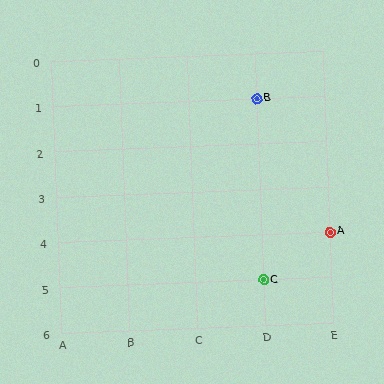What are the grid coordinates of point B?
Point B is at grid coordinates (D, 1).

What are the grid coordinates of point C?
Point C is at grid coordinates (D, 5).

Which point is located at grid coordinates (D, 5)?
Point C is at (D, 5).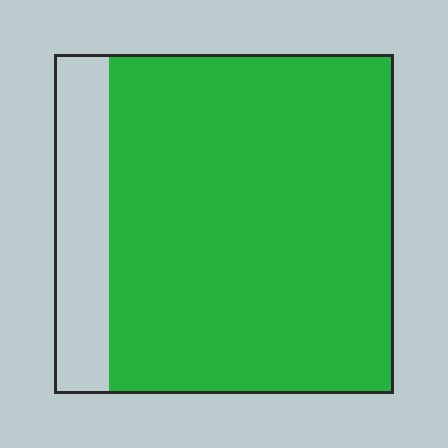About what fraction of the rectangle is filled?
About five sixths (5/6).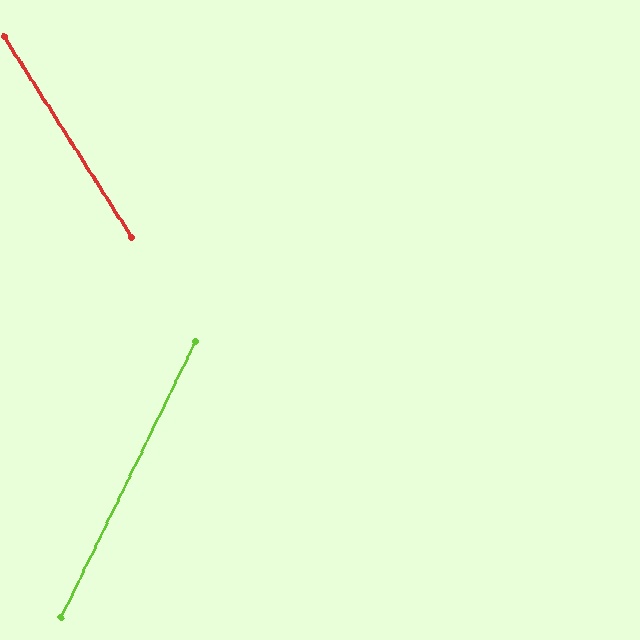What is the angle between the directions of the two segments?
Approximately 59 degrees.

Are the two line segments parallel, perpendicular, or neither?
Neither parallel nor perpendicular — they differ by about 59°.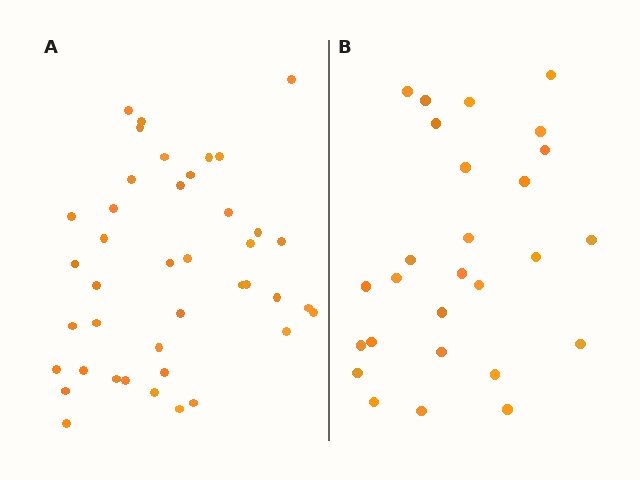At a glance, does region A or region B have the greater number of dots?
Region A (the left region) has more dots.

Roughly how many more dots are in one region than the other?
Region A has approximately 15 more dots than region B.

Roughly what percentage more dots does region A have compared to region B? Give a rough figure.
About 50% more.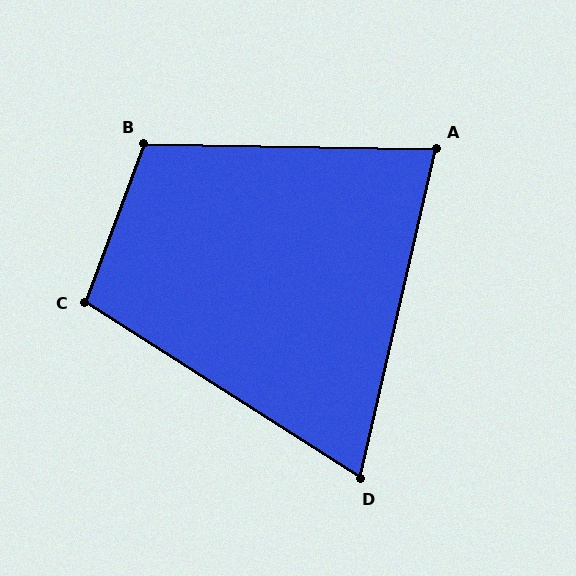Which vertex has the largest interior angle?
B, at approximately 110 degrees.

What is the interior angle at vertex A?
Approximately 78 degrees (acute).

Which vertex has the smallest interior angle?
D, at approximately 70 degrees.